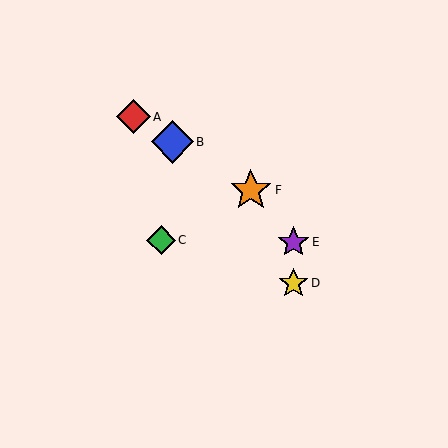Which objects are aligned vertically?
Objects D, E are aligned vertically.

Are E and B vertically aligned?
No, E is at x≈294 and B is at x≈172.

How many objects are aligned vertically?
2 objects (D, E) are aligned vertically.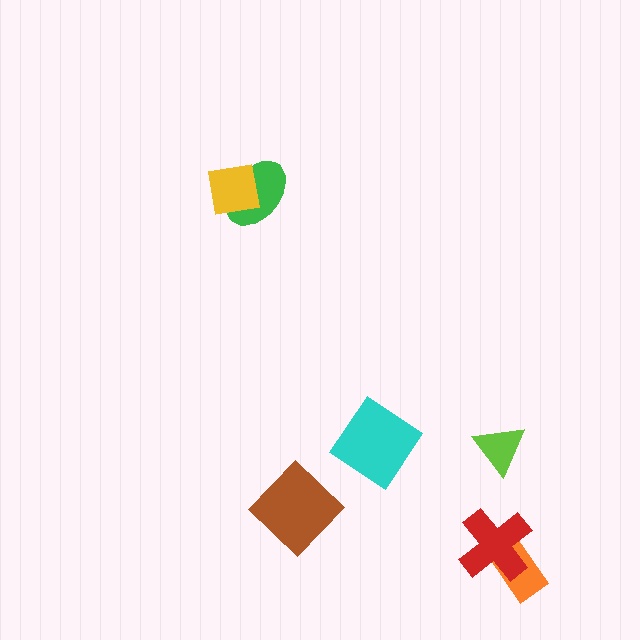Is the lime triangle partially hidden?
No, no other shape covers it.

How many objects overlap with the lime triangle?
0 objects overlap with the lime triangle.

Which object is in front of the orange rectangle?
The red cross is in front of the orange rectangle.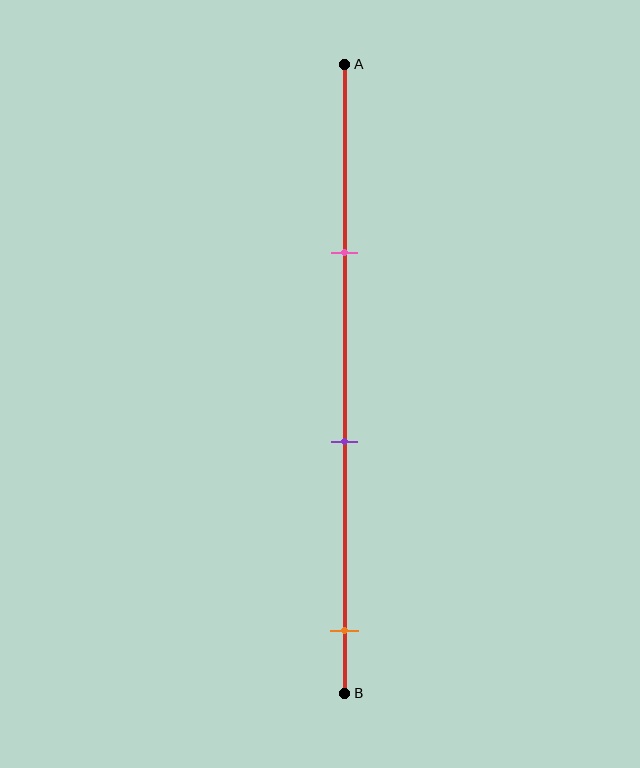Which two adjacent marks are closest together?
The pink and purple marks are the closest adjacent pair.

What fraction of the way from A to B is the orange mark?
The orange mark is approximately 90% (0.9) of the way from A to B.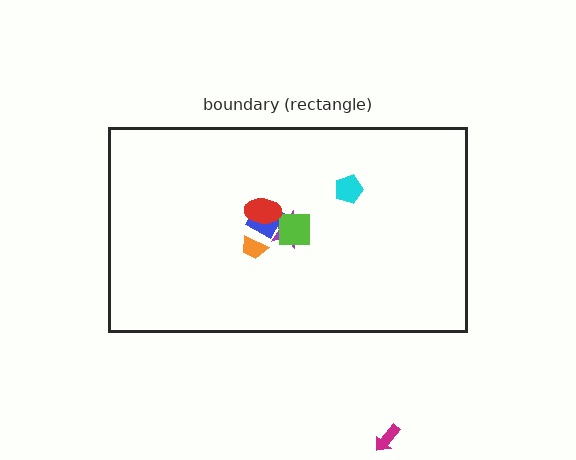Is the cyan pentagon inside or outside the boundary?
Inside.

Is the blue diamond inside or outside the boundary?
Inside.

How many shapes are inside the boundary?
6 inside, 1 outside.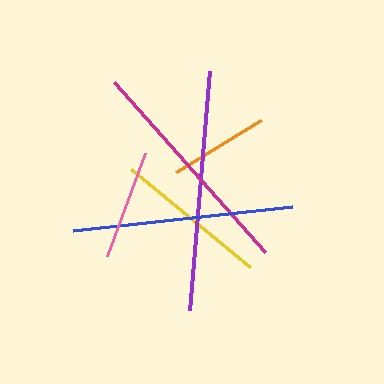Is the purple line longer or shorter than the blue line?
The purple line is longer than the blue line.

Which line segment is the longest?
The purple line is the longest at approximately 240 pixels.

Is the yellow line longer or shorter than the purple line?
The purple line is longer than the yellow line.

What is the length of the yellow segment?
The yellow segment is approximately 154 pixels long.